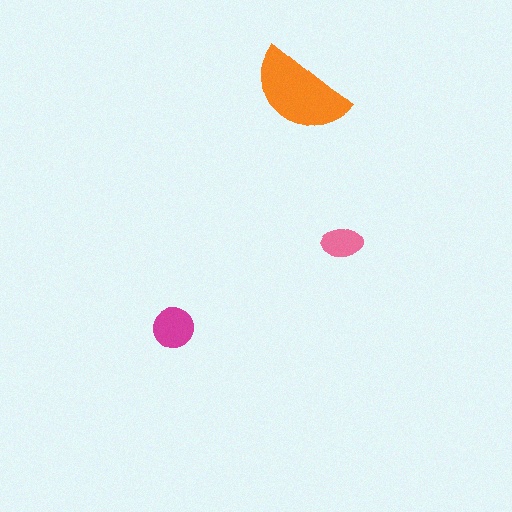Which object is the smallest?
The pink ellipse.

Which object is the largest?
The orange semicircle.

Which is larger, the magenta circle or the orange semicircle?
The orange semicircle.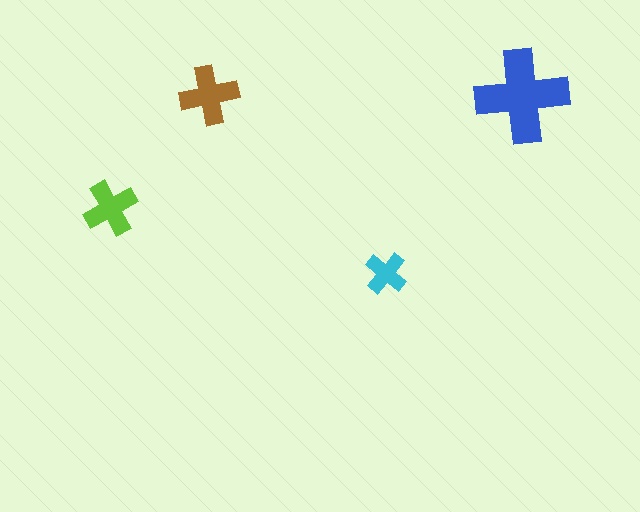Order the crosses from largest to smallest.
the blue one, the brown one, the lime one, the cyan one.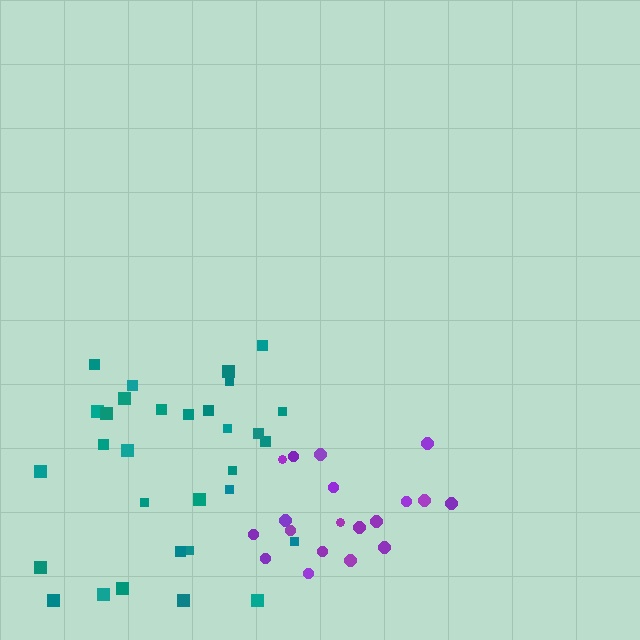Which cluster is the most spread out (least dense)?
Teal.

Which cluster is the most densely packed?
Purple.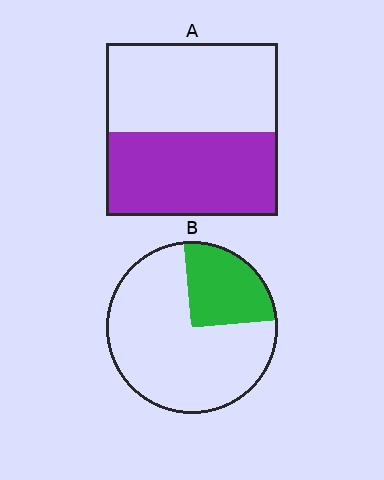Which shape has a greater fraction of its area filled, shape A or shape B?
Shape A.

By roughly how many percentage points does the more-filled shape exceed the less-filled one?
By roughly 25 percentage points (A over B).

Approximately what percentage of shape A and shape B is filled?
A is approximately 50% and B is approximately 25%.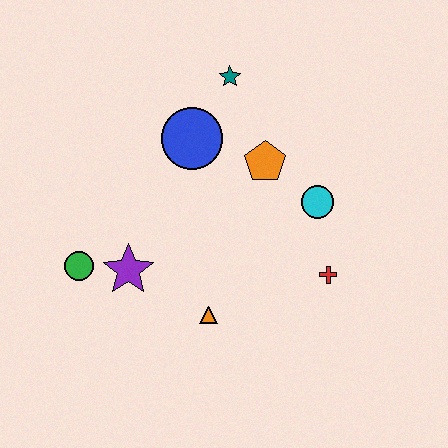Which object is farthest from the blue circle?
The red cross is farthest from the blue circle.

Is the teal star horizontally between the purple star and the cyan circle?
Yes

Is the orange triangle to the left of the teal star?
Yes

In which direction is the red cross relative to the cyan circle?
The red cross is below the cyan circle.